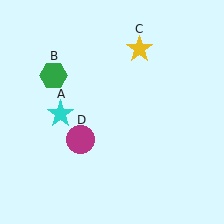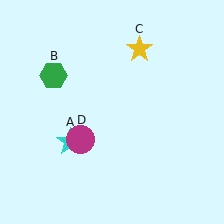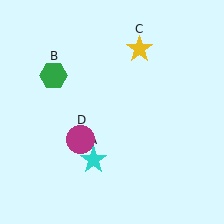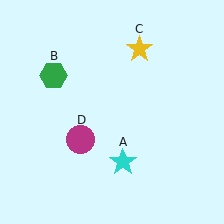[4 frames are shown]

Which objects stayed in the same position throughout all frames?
Green hexagon (object B) and yellow star (object C) and magenta circle (object D) remained stationary.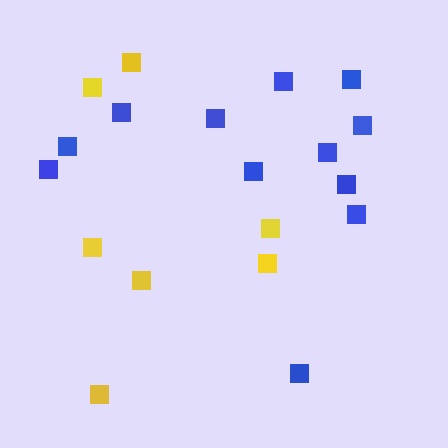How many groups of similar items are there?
There are 2 groups: one group of yellow squares (7) and one group of blue squares (12).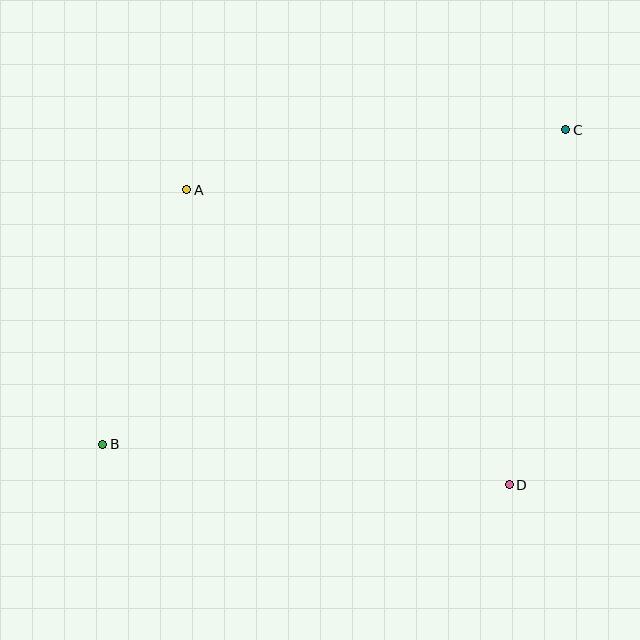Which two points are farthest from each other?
Points B and C are farthest from each other.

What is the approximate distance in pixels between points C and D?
The distance between C and D is approximately 359 pixels.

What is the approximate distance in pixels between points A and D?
The distance between A and D is approximately 437 pixels.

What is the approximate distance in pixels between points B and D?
The distance between B and D is approximately 408 pixels.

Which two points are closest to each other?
Points A and B are closest to each other.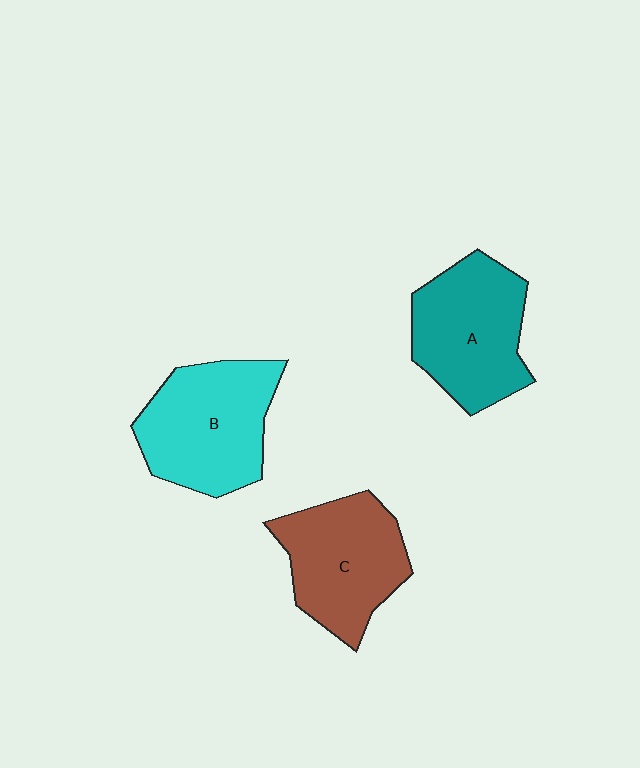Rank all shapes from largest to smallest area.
From largest to smallest: B (cyan), A (teal), C (brown).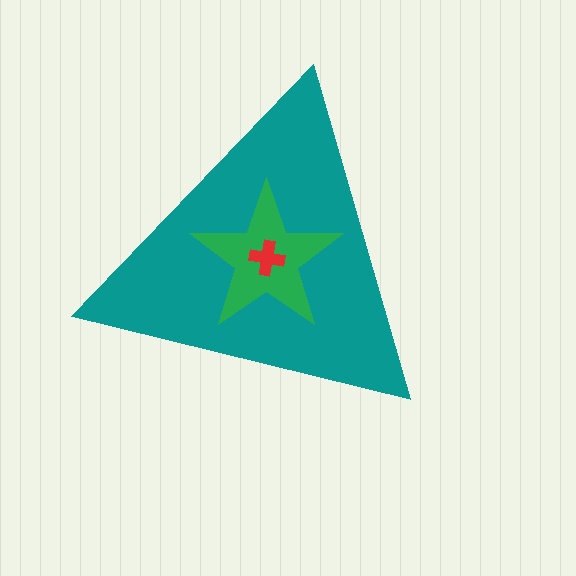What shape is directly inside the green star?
The red cross.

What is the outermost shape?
The teal triangle.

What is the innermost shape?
The red cross.